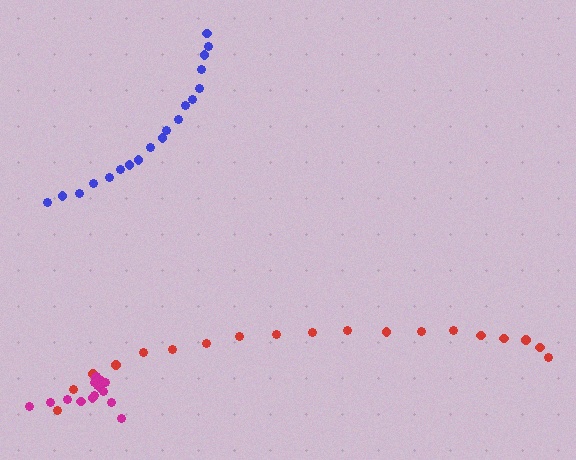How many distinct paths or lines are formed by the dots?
There are 3 distinct paths.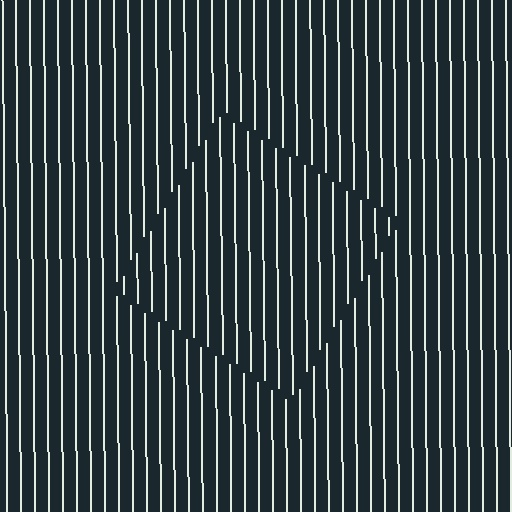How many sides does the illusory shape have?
4 sides — the line-ends trace a square.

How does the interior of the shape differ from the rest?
The interior of the shape contains the same grating, shifted by half a period — the contour is defined by the phase discontinuity where line-ends from the inner and outer gratings abut.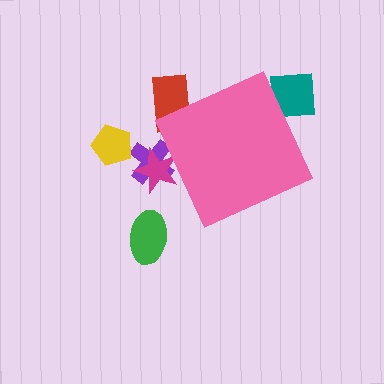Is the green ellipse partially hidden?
No, the green ellipse is fully visible.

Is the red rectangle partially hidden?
Yes, the red rectangle is partially hidden behind the pink diamond.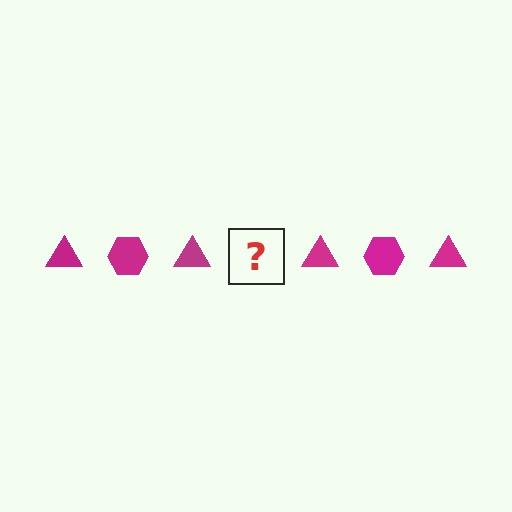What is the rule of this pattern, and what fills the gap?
The rule is that the pattern cycles through triangle, hexagon shapes in magenta. The gap should be filled with a magenta hexagon.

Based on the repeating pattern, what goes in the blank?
The blank should be a magenta hexagon.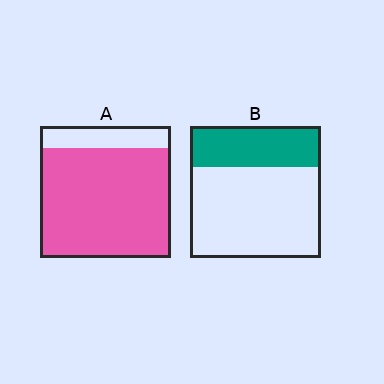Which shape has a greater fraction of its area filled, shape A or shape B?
Shape A.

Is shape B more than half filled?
No.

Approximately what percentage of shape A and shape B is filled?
A is approximately 85% and B is approximately 30%.